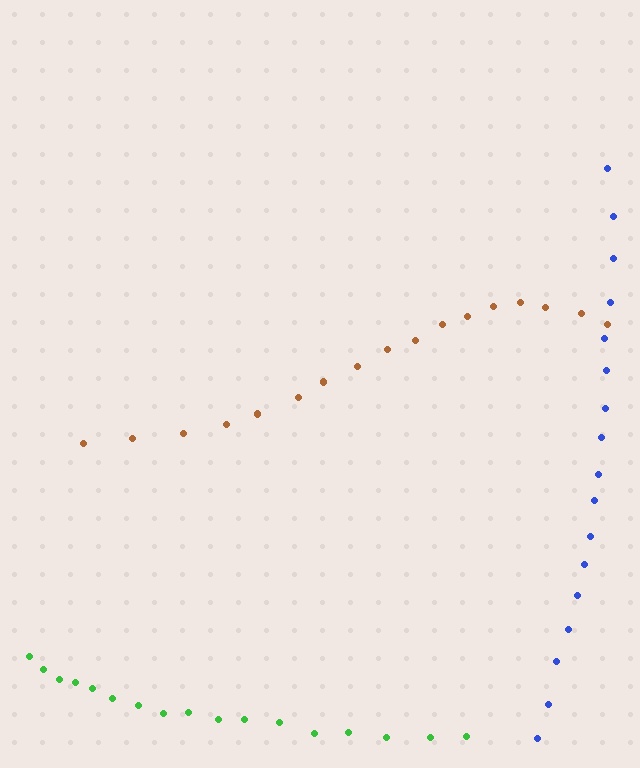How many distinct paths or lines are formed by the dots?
There are 3 distinct paths.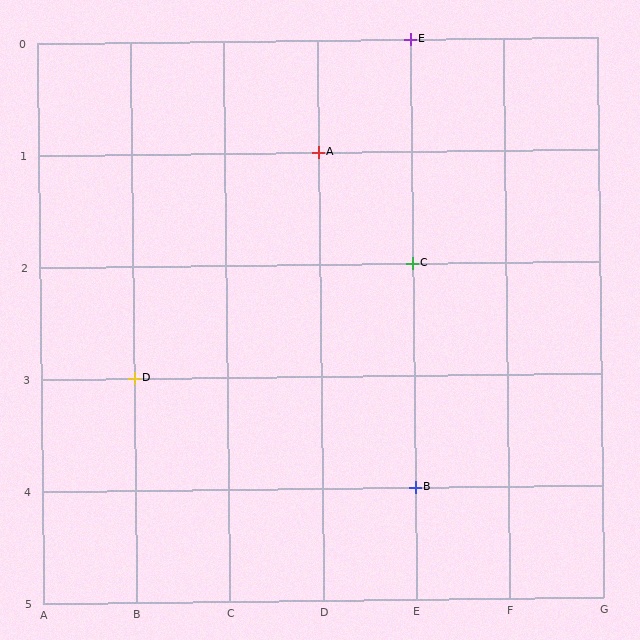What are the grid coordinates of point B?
Point B is at grid coordinates (E, 4).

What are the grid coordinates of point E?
Point E is at grid coordinates (E, 0).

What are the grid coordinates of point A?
Point A is at grid coordinates (D, 1).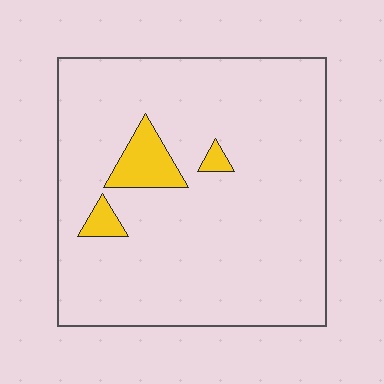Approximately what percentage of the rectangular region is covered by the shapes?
Approximately 5%.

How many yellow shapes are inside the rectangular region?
3.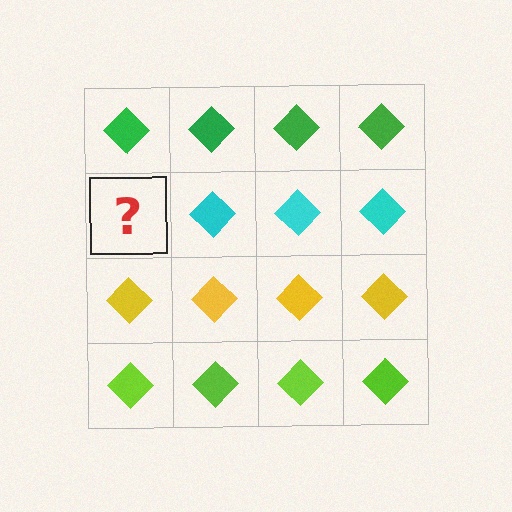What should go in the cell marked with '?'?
The missing cell should contain a cyan diamond.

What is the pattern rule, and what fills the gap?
The rule is that each row has a consistent color. The gap should be filled with a cyan diamond.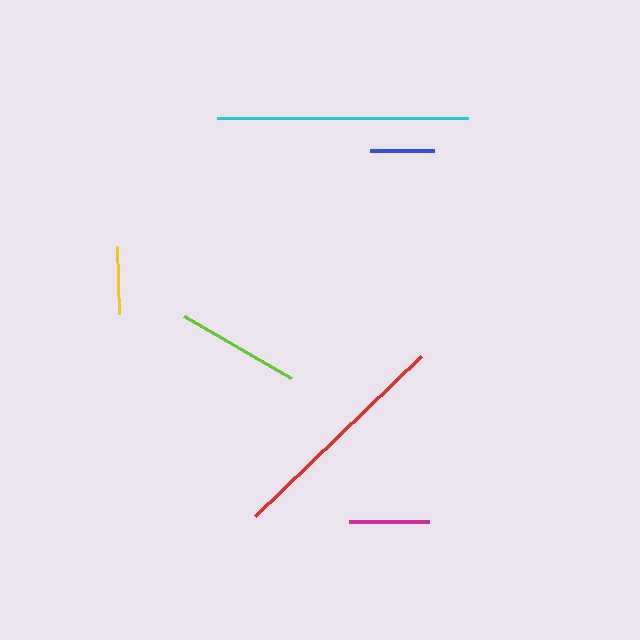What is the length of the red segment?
The red segment is approximately 230 pixels long.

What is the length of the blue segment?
The blue segment is approximately 65 pixels long.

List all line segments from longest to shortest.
From longest to shortest: cyan, red, lime, magenta, yellow, blue.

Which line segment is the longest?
The cyan line is the longest at approximately 251 pixels.